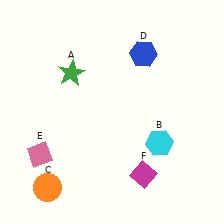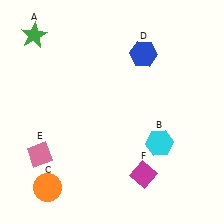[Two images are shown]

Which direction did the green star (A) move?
The green star (A) moved up.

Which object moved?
The green star (A) moved up.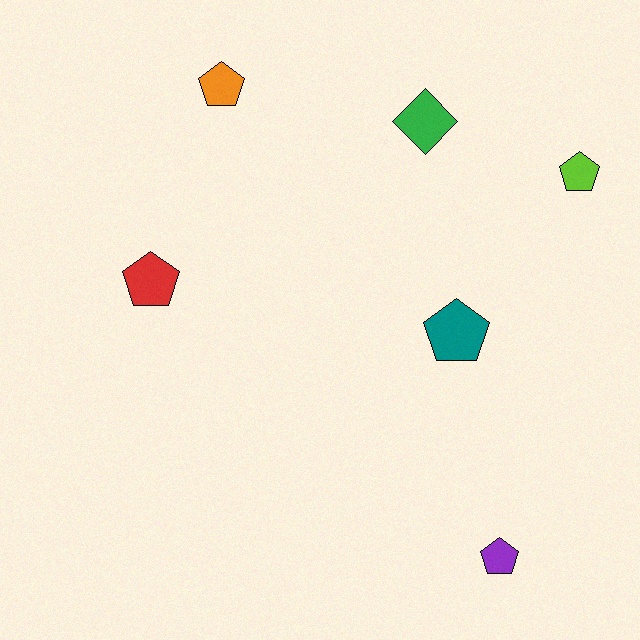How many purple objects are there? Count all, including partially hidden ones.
There is 1 purple object.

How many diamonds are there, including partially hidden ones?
There is 1 diamond.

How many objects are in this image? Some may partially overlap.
There are 6 objects.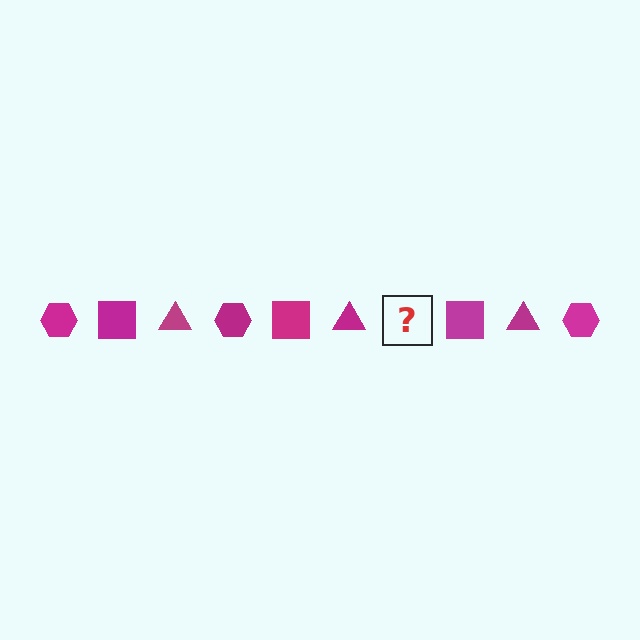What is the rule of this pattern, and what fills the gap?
The rule is that the pattern cycles through hexagon, square, triangle shapes in magenta. The gap should be filled with a magenta hexagon.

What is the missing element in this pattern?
The missing element is a magenta hexagon.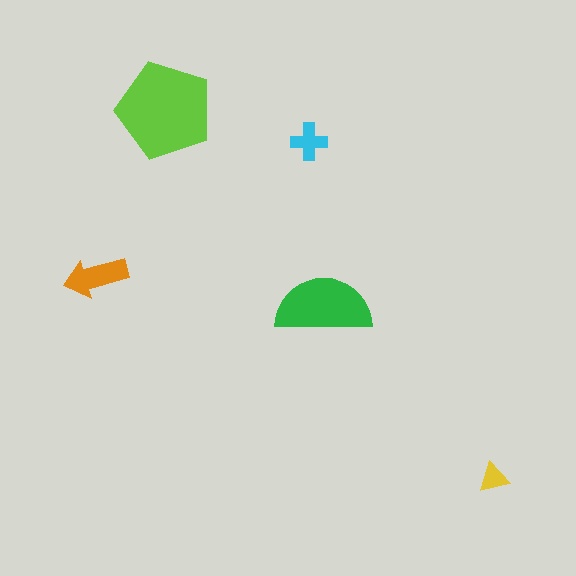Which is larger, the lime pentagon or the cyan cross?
The lime pentagon.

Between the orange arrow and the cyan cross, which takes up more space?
The orange arrow.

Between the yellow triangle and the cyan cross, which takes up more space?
The cyan cross.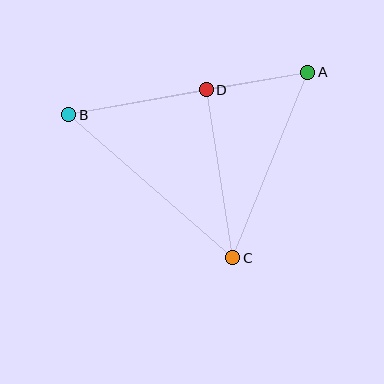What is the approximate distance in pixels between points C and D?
The distance between C and D is approximately 171 pixels.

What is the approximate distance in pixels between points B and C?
The distance between B and C is approximately 218 pixels.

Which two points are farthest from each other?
Points A and B are farthest from each other.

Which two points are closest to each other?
Points A and D are closest to each other.